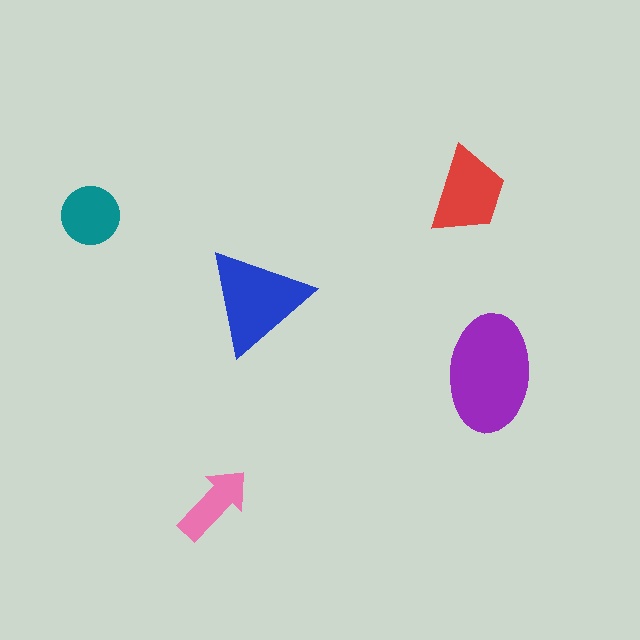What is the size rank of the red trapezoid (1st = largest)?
3rd.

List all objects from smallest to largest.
The pink arrow, the teal circle, the red trapezoid, the blue triangle, the purple ellipse.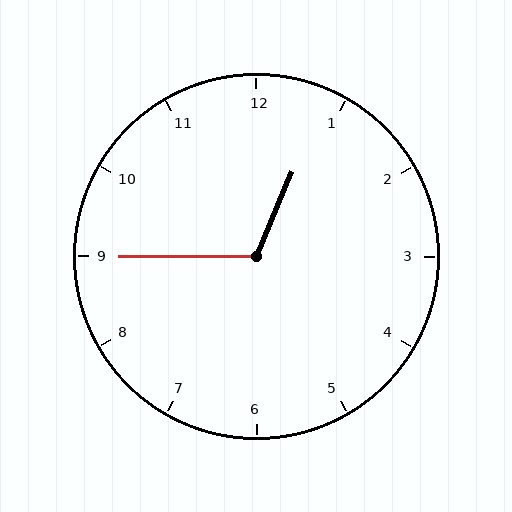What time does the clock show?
12:45.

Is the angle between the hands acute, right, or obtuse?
It is obtuse.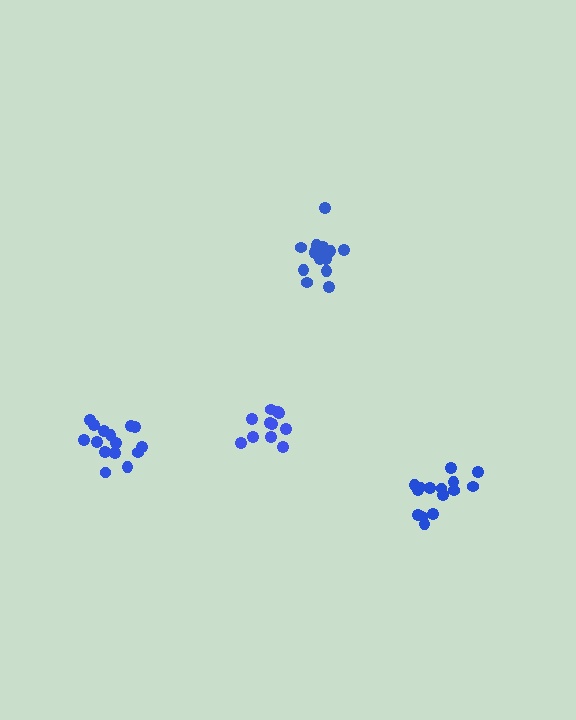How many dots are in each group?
Group 1: 11 dots, Group 2: 15 dots, Group 3: 15 dots, Group 4: 15 dots (56 total).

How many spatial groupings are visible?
There are 4 spatial groupings.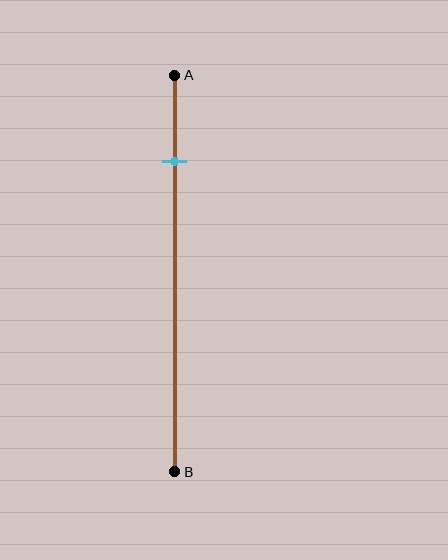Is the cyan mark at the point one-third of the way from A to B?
No, the mark is at about 20% from A, not at the 33% one-third point.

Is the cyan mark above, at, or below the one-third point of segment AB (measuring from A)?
The cyan mark is above the one-third point of segment AB.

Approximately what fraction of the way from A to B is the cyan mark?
The cyan mark is approximately 20% of the way from A to B.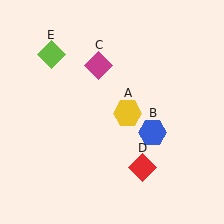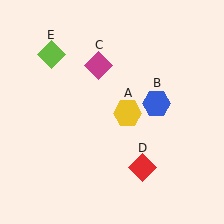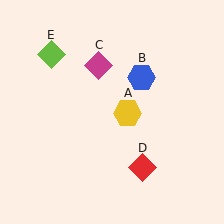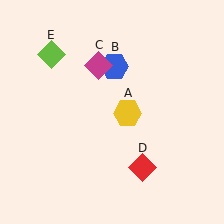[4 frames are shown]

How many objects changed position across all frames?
1 object changed position: blue hexagon (object B).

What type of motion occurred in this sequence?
The blue hexagon (object B) rotated counterclockwise around the center of the scene.